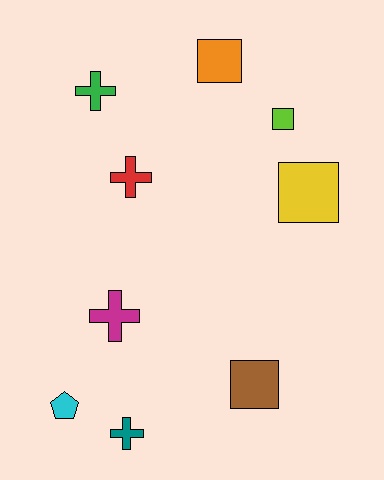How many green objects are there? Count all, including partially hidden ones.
There is 1 green object.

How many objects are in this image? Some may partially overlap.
There are 9 objects.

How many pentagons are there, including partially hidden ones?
There is 1 pentagon.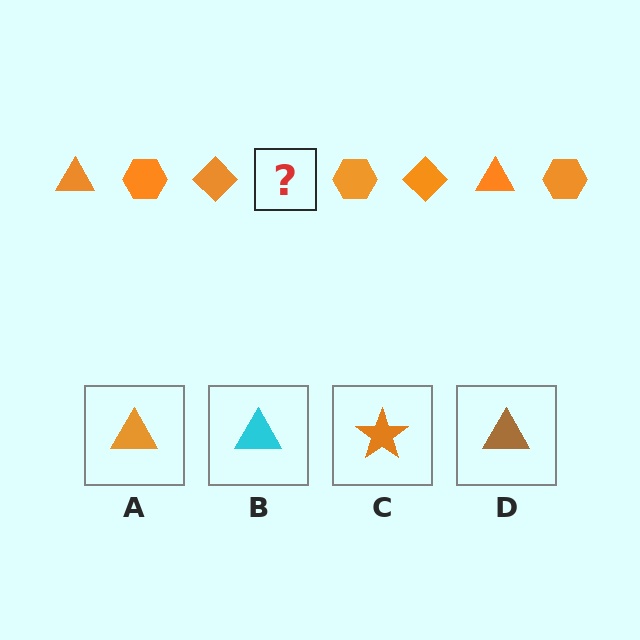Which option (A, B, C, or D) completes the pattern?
A.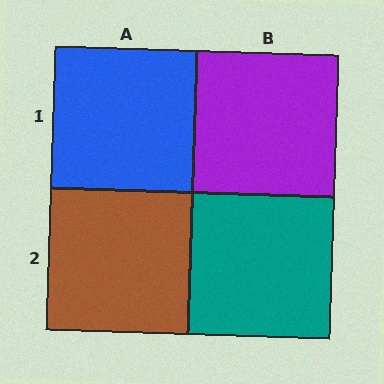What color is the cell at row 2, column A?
Brown.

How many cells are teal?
1 cell is teal.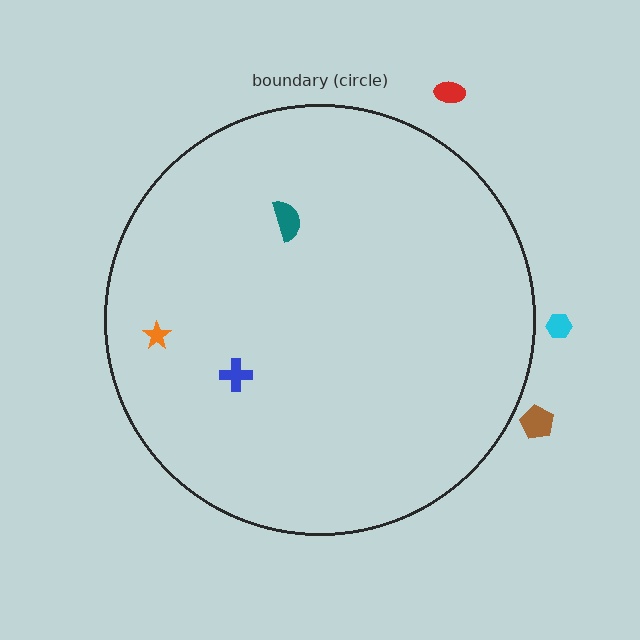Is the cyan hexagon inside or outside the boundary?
Outside.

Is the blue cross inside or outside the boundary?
Inside.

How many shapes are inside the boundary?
3 inside, 3 outside.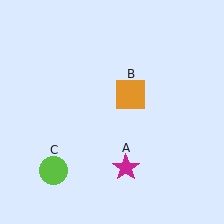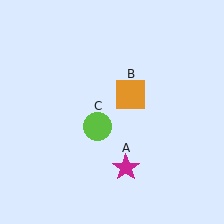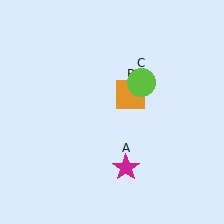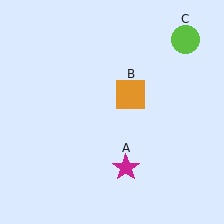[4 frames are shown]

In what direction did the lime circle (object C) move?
The lime circle (object C) moved up and to the right.